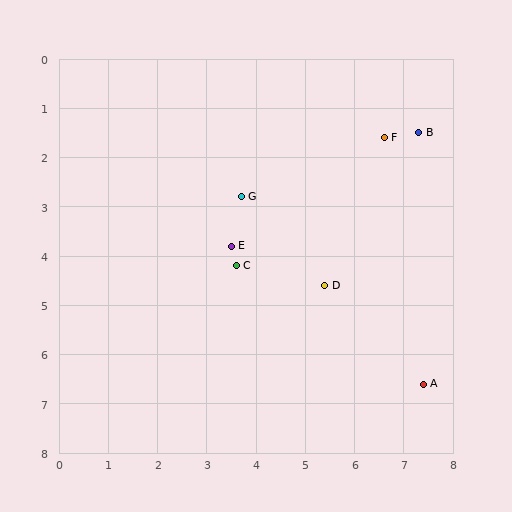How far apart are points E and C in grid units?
Points E and C are about 0.4 grid units apart.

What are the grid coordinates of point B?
Point B is at approximately (7.3, 1.5).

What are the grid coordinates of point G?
Point G is at approximately (3.7, 2.8).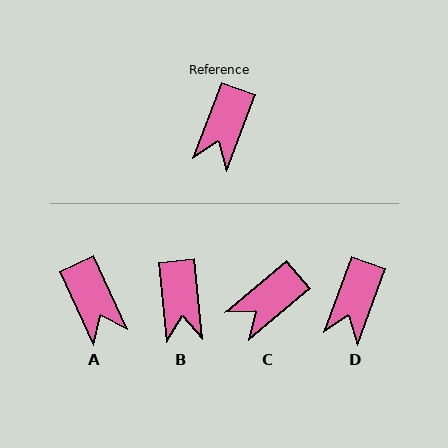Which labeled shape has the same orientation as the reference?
D.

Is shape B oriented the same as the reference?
No, it is off by about 26 degrees.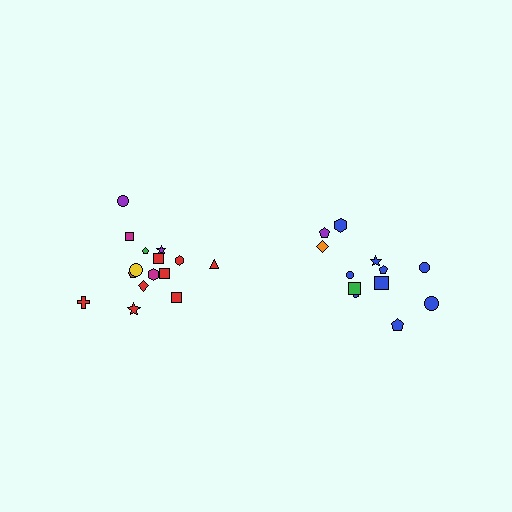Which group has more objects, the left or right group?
The left group.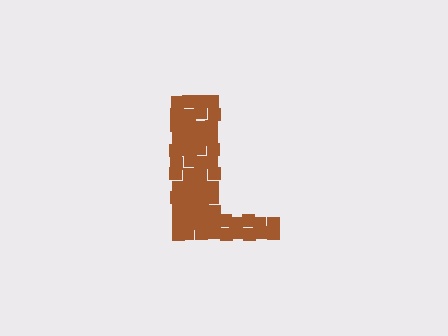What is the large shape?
The large shape is the letter L.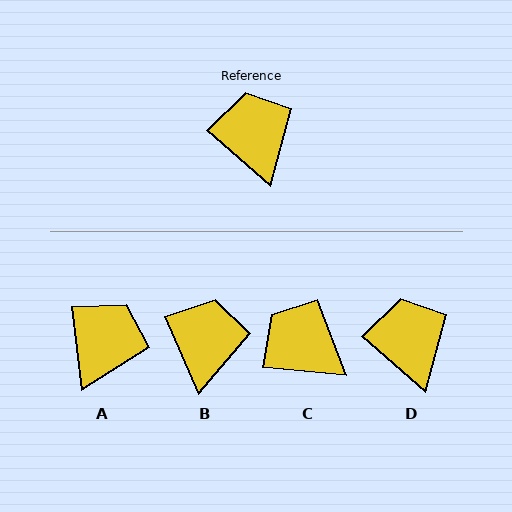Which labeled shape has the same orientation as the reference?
D.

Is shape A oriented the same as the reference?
No, it is off by about 43 degrees.